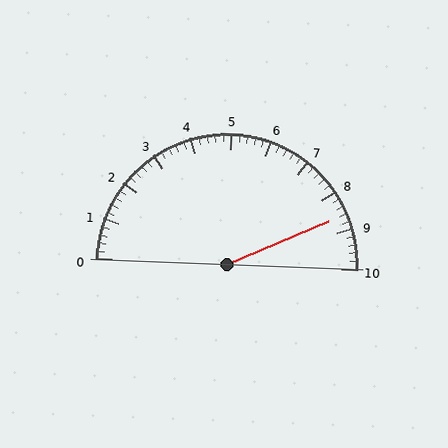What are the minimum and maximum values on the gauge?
The gauge ranges from 0 to 10.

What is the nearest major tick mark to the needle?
The nearest major tick mark is 9.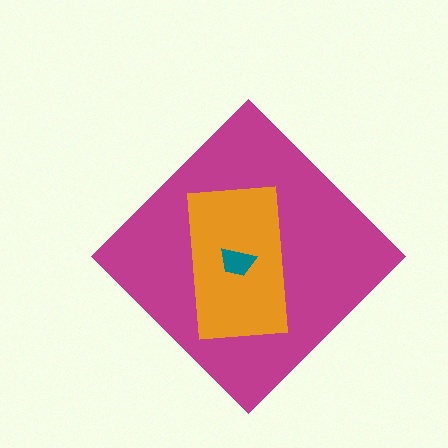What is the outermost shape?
The magenta diamond.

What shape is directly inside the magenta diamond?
The orange rectangle.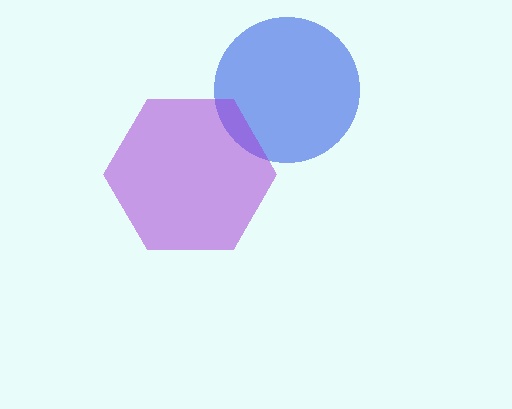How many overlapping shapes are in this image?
There are 2 overlapping shapes in the image.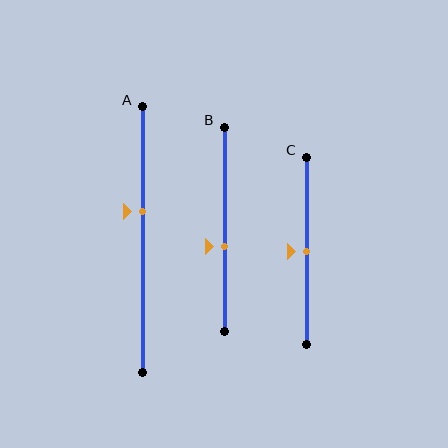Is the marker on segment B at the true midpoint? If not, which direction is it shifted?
No, the marker on segment B is shifted downward by about 8% of the segment length.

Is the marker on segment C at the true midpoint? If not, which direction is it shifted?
Yes, the marker on segment C is at the true midpoint.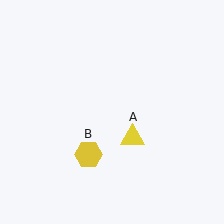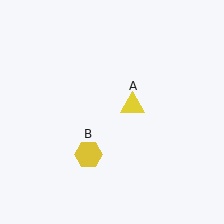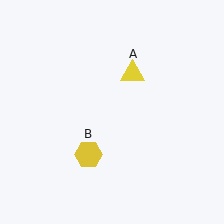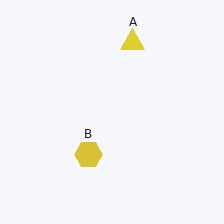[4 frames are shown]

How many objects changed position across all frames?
1 object changed position: yellow triangle (object A).